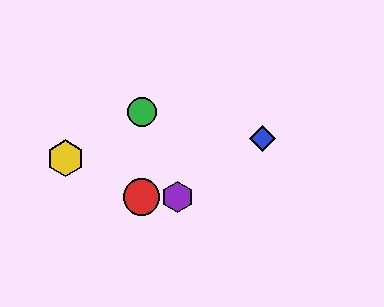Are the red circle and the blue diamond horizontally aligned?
No, the red circle is at y≈197 and the blue diamond is at y≈138.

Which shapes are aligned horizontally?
The red circle, the purple hexagon are aligned horizontally.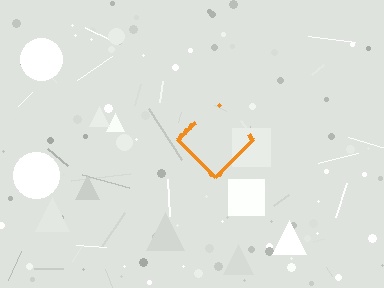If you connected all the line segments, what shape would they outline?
They would outline a diamond.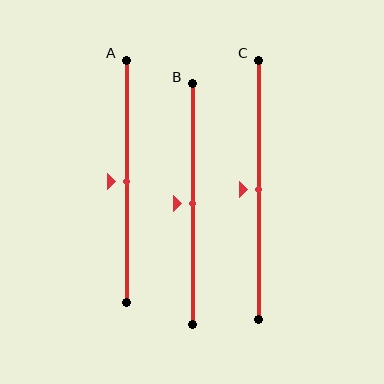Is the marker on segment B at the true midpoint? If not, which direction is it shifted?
Yes, the marker on segment B is at the true midpoint.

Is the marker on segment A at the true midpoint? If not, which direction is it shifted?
Yes, the marker on segment A is at the true midpoint.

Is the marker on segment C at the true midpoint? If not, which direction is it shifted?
Yes, the marker on segment C is at the true midpoint.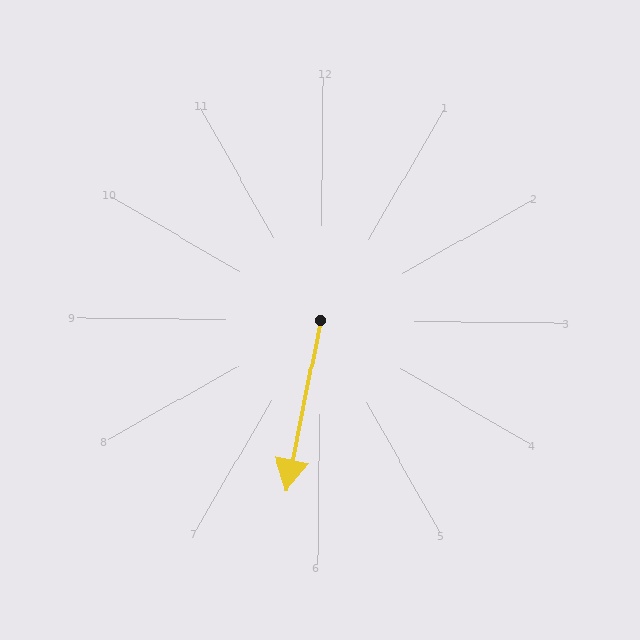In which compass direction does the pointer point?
South.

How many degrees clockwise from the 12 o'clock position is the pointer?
Approximately 191 degrees.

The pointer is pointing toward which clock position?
Roughly 6 o'clock.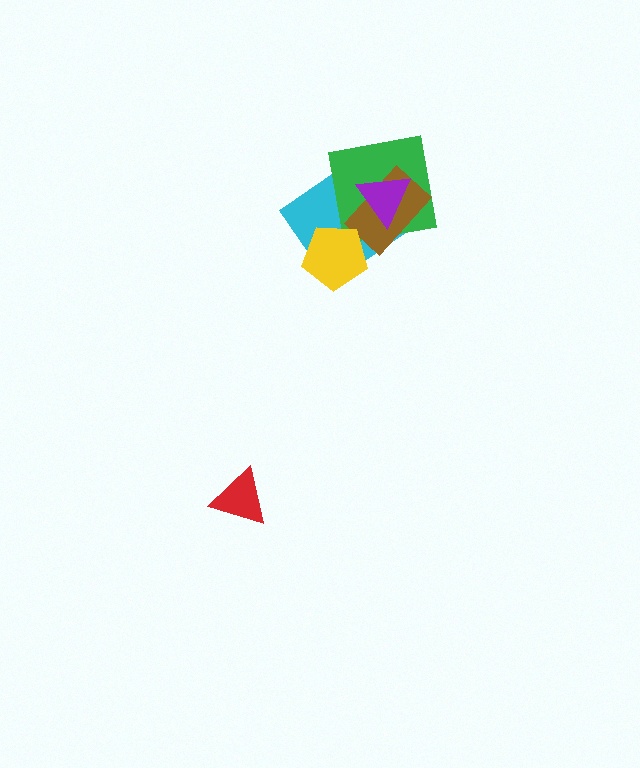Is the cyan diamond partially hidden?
Yes, it is partially covered by another shape.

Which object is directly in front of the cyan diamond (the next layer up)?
The green square is directly in front of the cyan diamond.